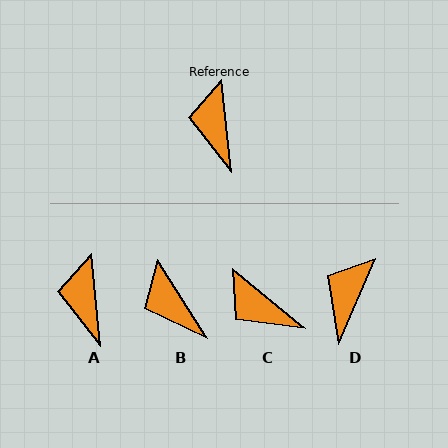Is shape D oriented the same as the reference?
No, it is off by about 29 degrees.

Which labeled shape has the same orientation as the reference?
A.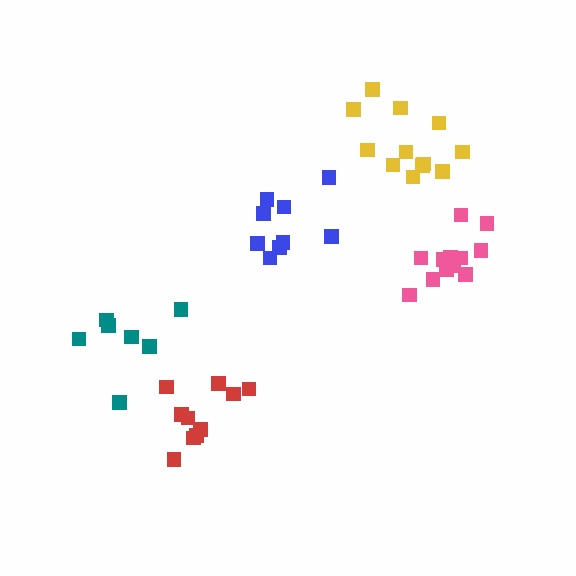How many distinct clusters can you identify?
There are 5 distinct clusters.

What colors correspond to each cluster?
The clusters are colored: yellow, teal, pink, red, blue.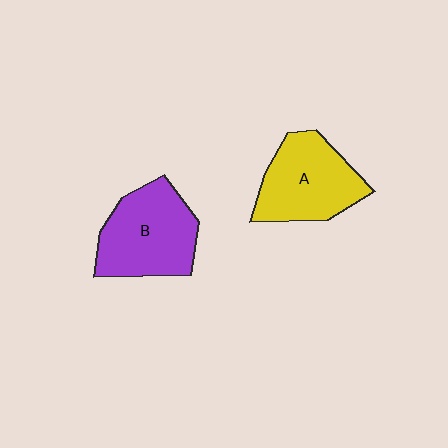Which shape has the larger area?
Shape B (purple).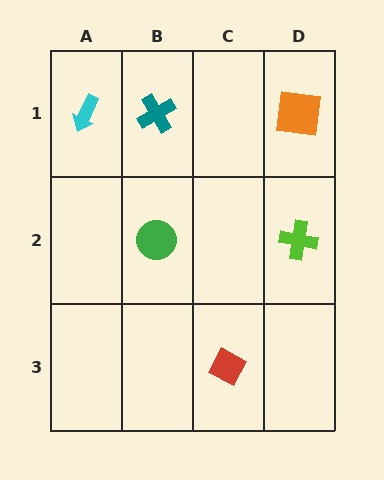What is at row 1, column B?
A teal cross.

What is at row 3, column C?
A red diamond.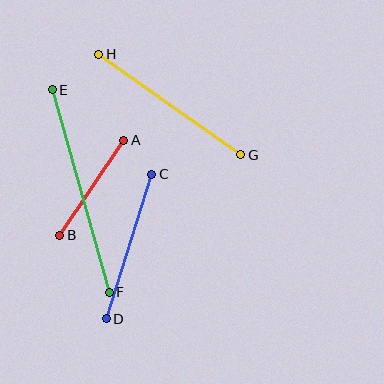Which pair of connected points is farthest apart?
Points E and F are farthest apart.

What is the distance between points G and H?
The distance is approximately 174 pixels.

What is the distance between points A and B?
The distance is approximately 115 pixels.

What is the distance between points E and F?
The distance is approximately 211 pixels.